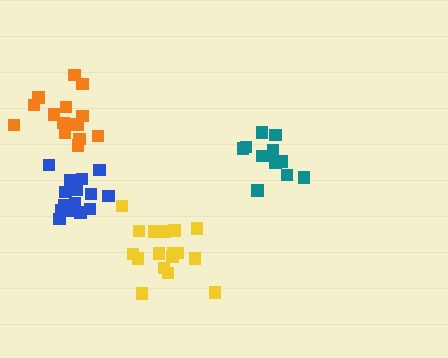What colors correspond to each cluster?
The clusters are colored: blue, teal, orange, yellow.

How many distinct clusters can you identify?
There are 4 distinct clusters.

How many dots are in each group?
Group 1: 15 dots, Group 2: 11 dots, Group 3: 15 dots, Group 4: 17 dots (58 total).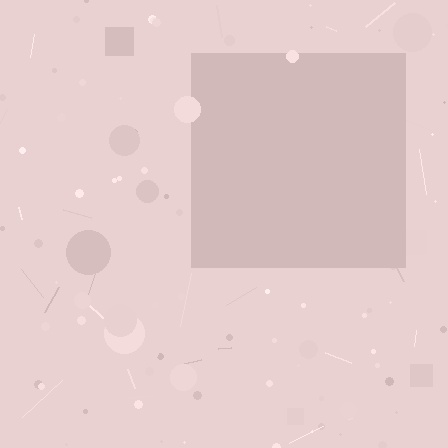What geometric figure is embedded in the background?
A square is embedded in the background.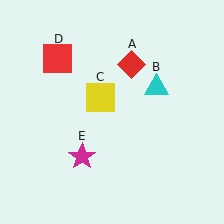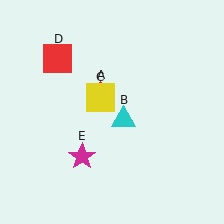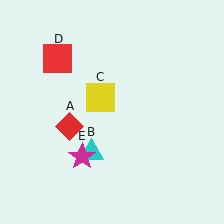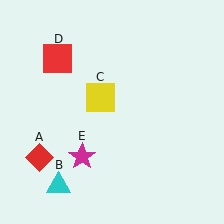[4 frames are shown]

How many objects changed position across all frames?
2 objects changed position: red diamond (object A), cyan triangle (object B).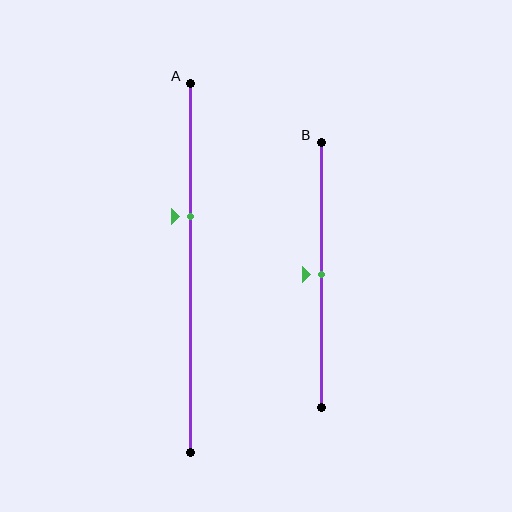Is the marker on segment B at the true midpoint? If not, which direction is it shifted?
Yes, the marker on segment B is at the true midpoint.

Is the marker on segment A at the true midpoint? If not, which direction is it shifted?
No, the marker on segment A is shifted upward by about 14% of the segment length.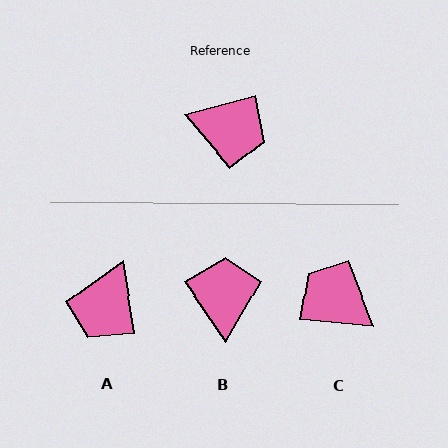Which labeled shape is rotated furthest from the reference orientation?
C, about 160 degrees away.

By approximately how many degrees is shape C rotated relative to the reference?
Approximately 160 degrees counter-clockwise.